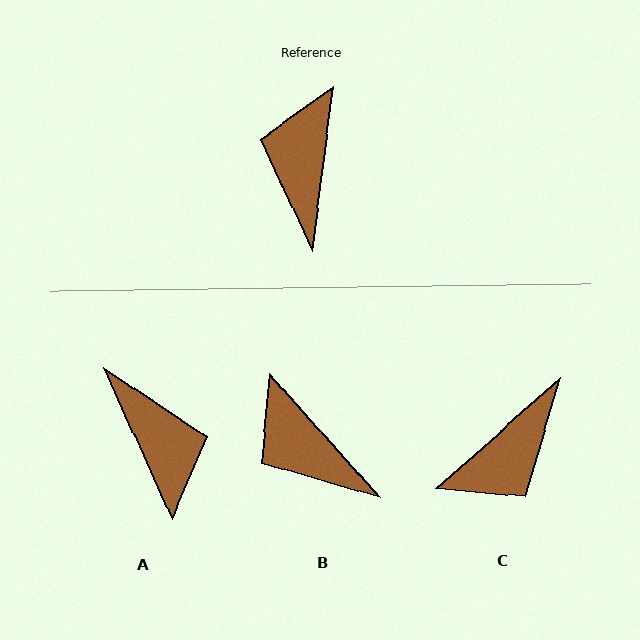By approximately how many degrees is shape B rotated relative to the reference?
Approximately 49 degrees counter-clockwise.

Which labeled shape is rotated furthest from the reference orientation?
A, about 149 degrees away.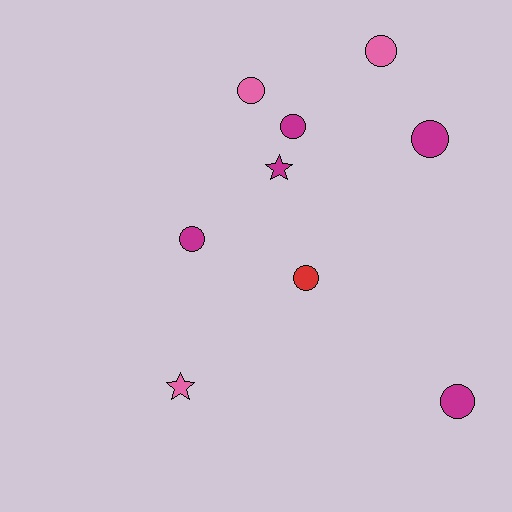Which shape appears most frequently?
Circle, with 7 objects.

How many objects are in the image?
There are 9 objects.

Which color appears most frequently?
Magenta, with 5 objects.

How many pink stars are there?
There is 1 pink star.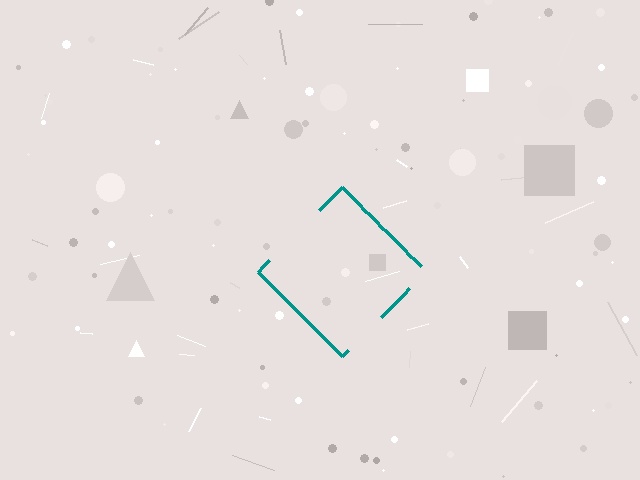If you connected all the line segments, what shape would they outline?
They would outline a diamond.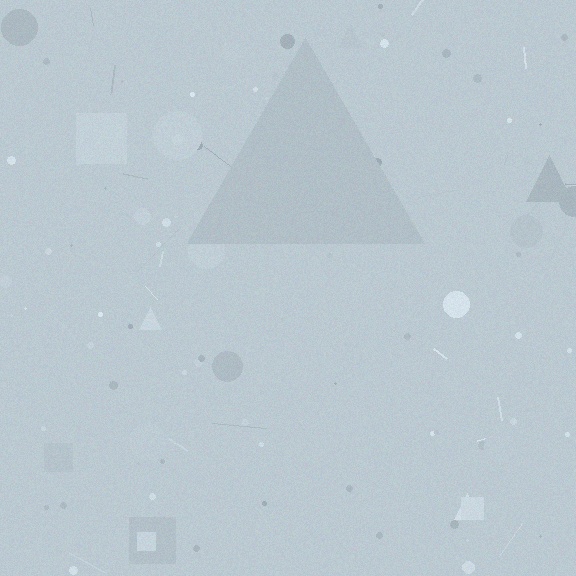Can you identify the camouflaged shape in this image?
The camouflaged shape is a triangle.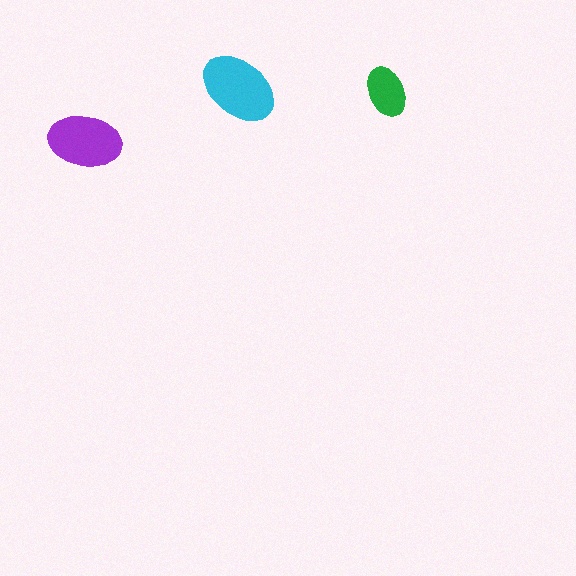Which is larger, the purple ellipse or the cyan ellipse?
The cyan one.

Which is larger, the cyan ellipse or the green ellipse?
The cyan one.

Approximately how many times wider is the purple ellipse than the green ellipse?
About 1.5 times wider.